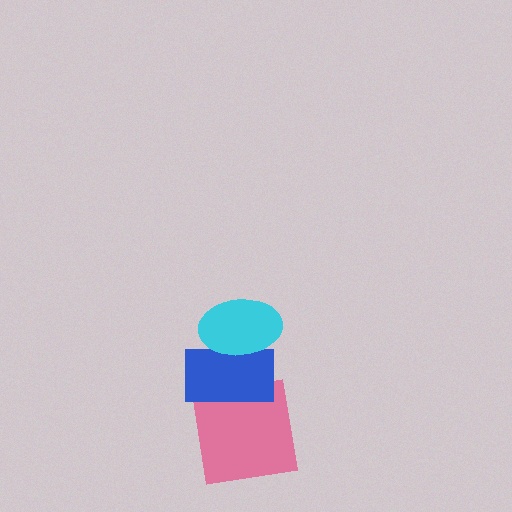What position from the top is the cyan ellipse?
The cyan ellipse is 1st from the top.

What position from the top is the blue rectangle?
The blue rectangle is 2nd from the top.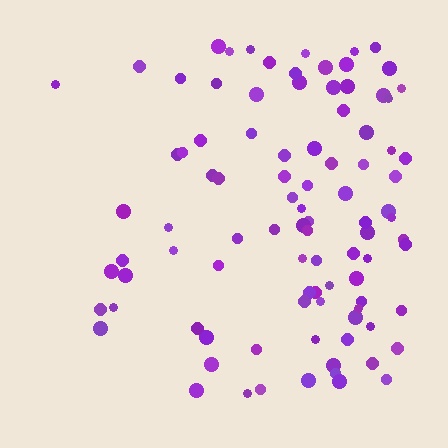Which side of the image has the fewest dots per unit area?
The left.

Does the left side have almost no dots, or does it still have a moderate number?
Still a moderate number, just noticeably fewer than the right.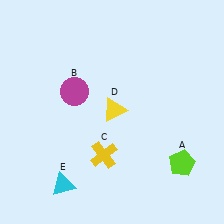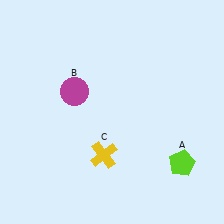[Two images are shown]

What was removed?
The yellow triangle (D), the cyan triangle (E) were removed in Image 2.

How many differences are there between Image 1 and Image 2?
There are 2 differences between the two images.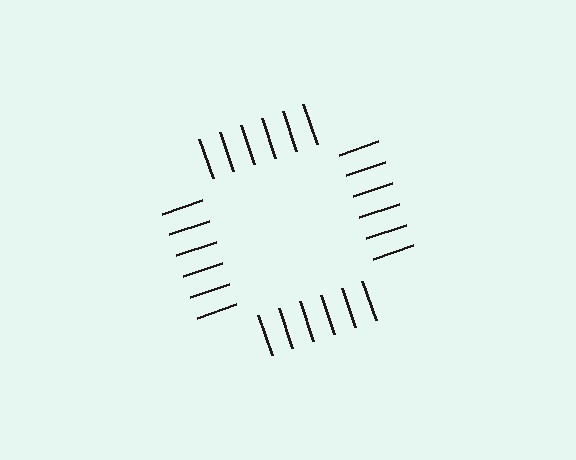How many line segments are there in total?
24 — 6 along each of the 4 edges.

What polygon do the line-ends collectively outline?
An illusory square — the line segments terminate on its edges but no continuous stroke is drawn.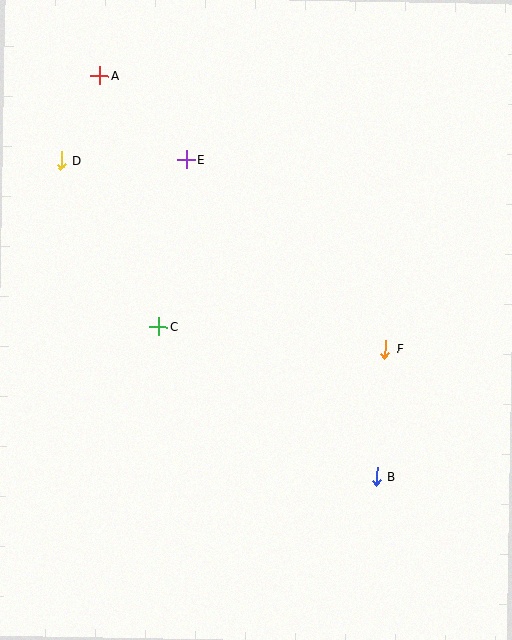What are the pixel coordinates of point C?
Point C is at (159, 327).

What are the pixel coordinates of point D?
Point D is at (61, 161).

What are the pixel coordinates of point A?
Point A is at (100, 76).